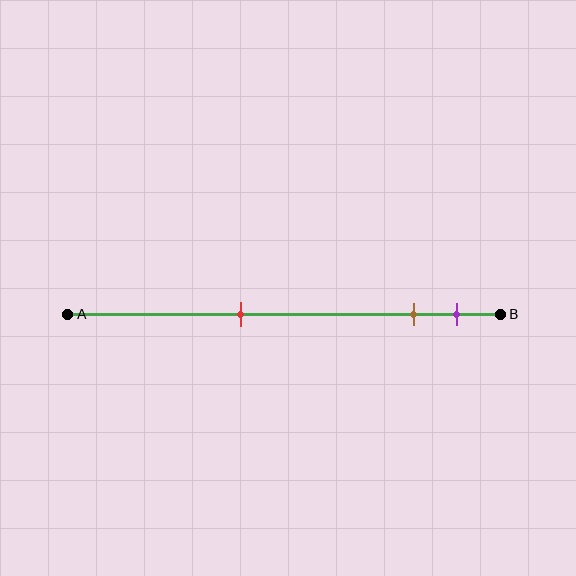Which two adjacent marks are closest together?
The brown and purple marks are the closest adjacent pair.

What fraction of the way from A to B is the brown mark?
The brown mark is approximately 80% (0.8) of the way from A to B.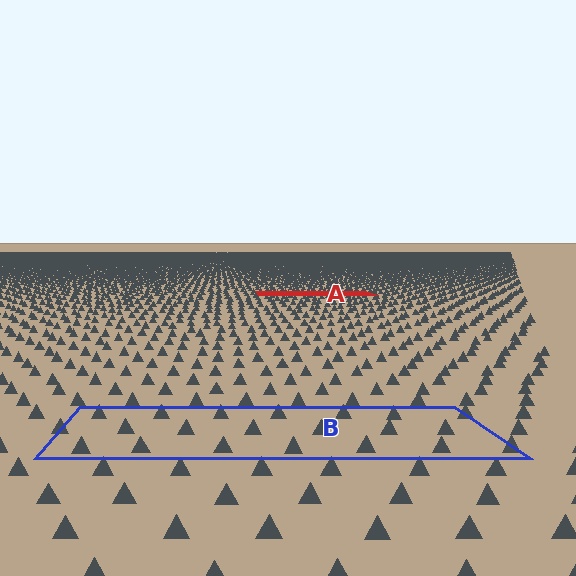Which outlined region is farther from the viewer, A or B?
Region A is farther from the viewer — the texture elements inside it appear smaller and more densely packed.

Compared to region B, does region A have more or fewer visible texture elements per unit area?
Region A has more texture elements per unit area — they are packed more densely because it is farther away.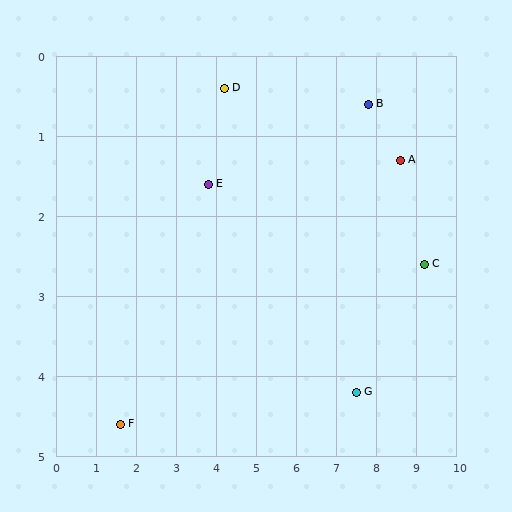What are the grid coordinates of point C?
Point C is at approximately (9.2, 2.6).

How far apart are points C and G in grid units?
Points C and G are about 2.3 grid units apart.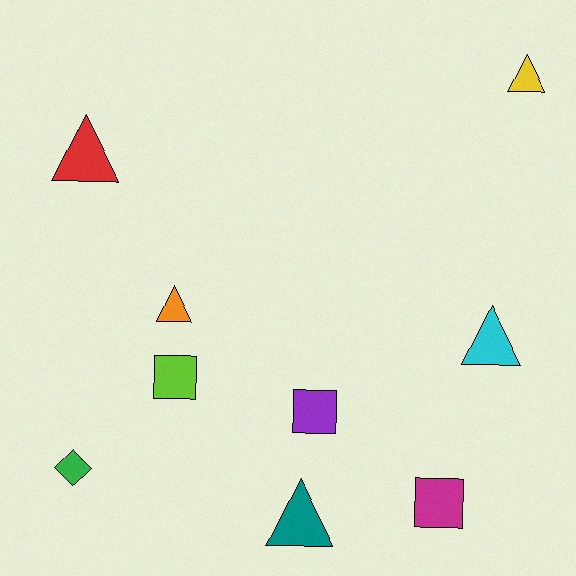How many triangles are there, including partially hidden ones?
There are 5 triangles.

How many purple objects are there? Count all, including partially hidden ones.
There is 1 purple object.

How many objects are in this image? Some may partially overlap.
There are 9 objects.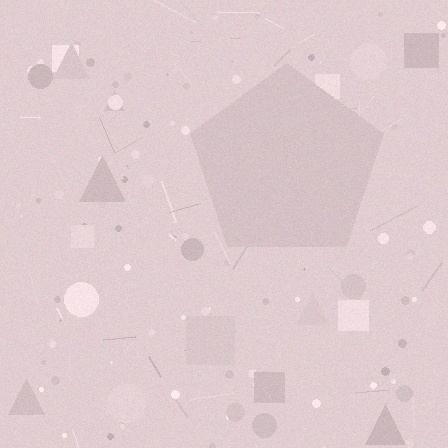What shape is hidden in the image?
A pentagon is hidden in the image.